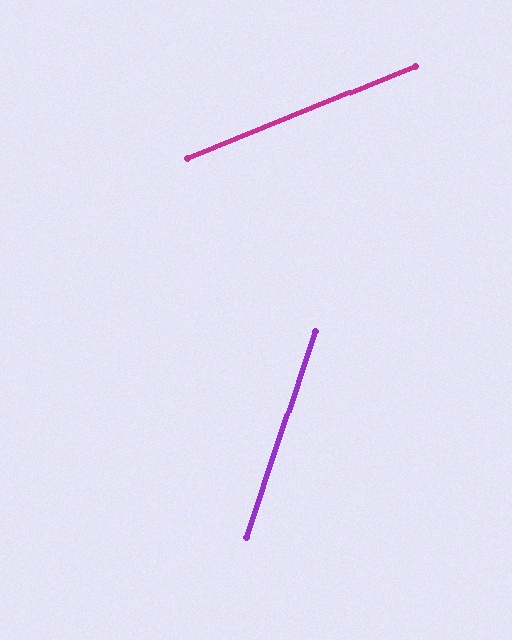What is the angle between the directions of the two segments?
Approximately 49 degrees.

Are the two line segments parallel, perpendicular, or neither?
Neither parallel nor perpendicular — they differ by about 49°.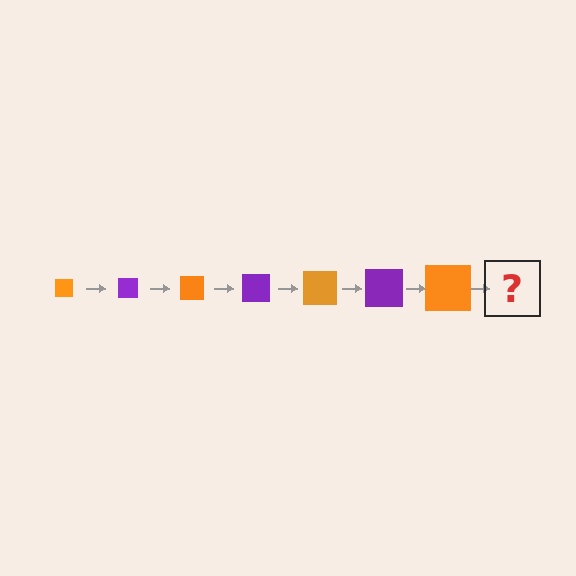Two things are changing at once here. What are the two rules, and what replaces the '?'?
The two rules are that the square grows larger each step and the color cycles through orange and purple. The '?' should be a purple square, larger than the previous one.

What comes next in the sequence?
The next element should be a purple square, larger than the previous one.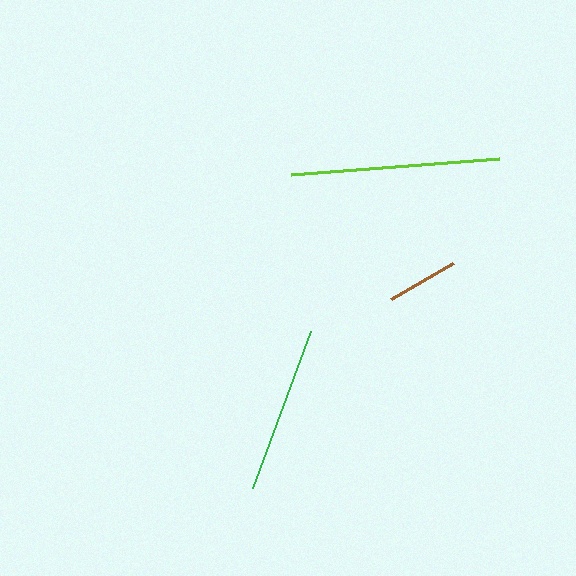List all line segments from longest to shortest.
From longest to shortest: lime, green, brown.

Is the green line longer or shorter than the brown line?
The green line is longer than the brown line.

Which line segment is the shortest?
The brown line is the shortest at approximately 71 pixels.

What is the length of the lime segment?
The lime segment is approximately 209 pixels long.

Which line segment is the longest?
The lime line is the longest at approximately 209 pixels.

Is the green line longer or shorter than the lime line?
The lime line is longer than the green line.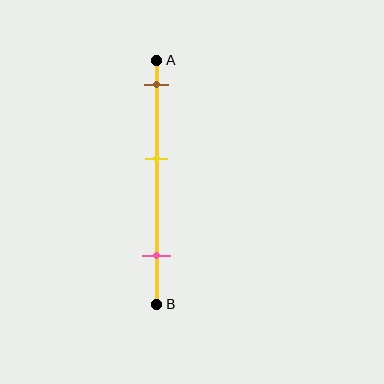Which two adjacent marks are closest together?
The brown and yellow marks are the closest adjacent pair.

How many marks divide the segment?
There are 3 marks dividing the segment.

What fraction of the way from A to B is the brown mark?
The brown mark is approximately 10% (0.1) of the way from A to B.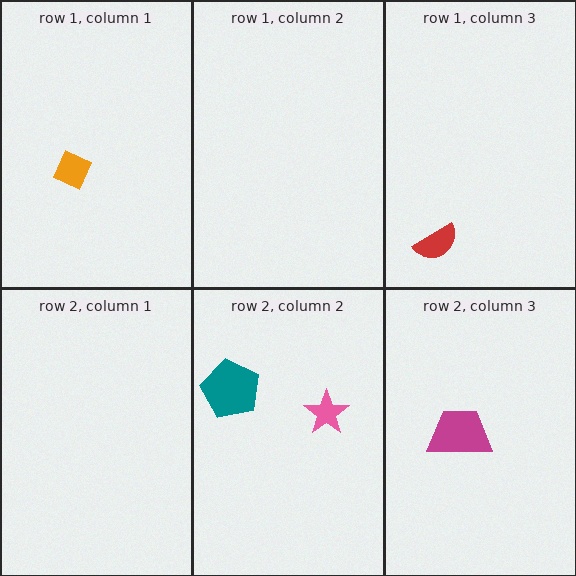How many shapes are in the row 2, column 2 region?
2.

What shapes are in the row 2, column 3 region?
The magenta trapezoid.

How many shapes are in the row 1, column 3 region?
1.